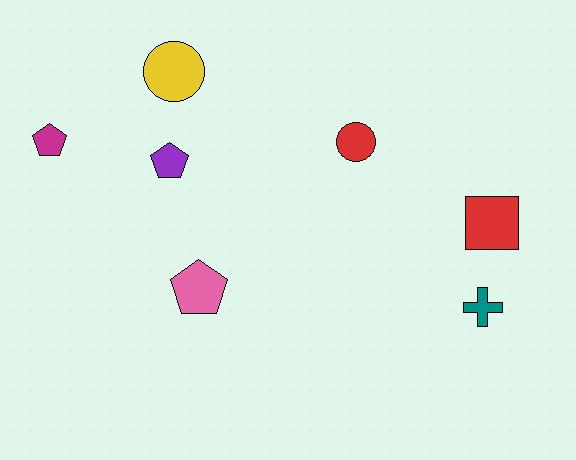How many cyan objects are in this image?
There are no cyan objects.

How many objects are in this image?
There are 7 objects.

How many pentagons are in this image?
There are 3 pentagons.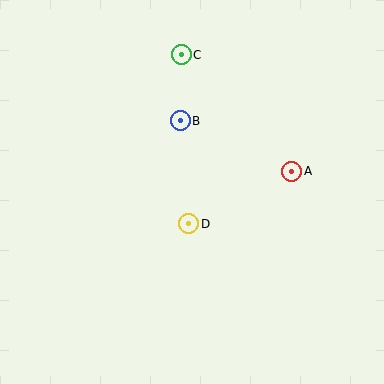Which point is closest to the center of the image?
Point D at (189, 224) is closest to the center.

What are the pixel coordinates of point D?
Point D is at (189, 224).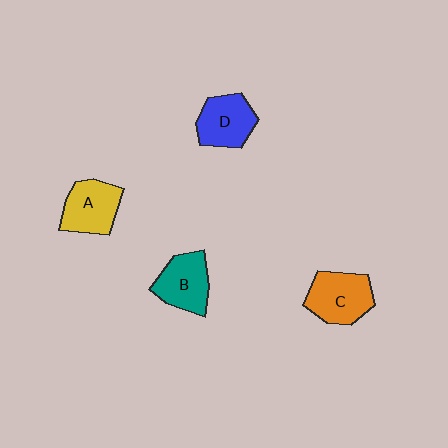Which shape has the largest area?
Shape C (orange).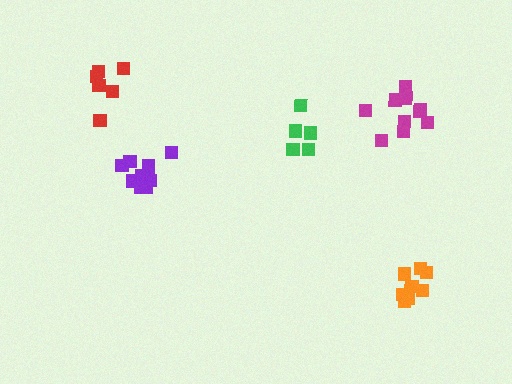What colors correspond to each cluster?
The clusters are colored: purple, green, orange, magenta, red.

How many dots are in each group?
Group 1: 11 dots, Group 2: 6 dots, Group 3: 8 dots, Group 4: 10 dots, Group 5: 6 dots (41 total).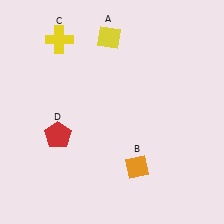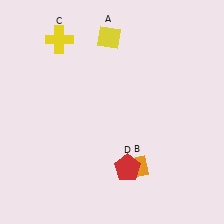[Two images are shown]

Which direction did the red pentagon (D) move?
The red pentagon (D) moved right.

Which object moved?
The red pentagon (D) moved right.